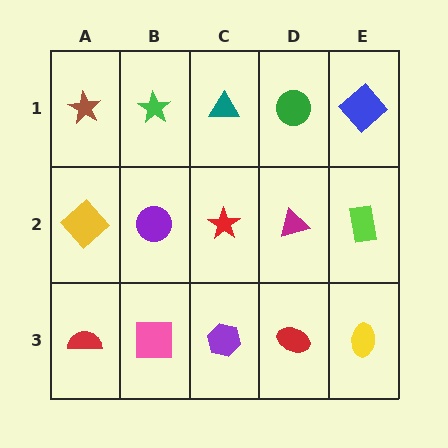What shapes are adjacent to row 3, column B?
A purple circle (row 2, column B), a red semicircle (row 3, column A), a purple hexagon (row 3, column C).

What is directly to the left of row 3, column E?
A red ellipse.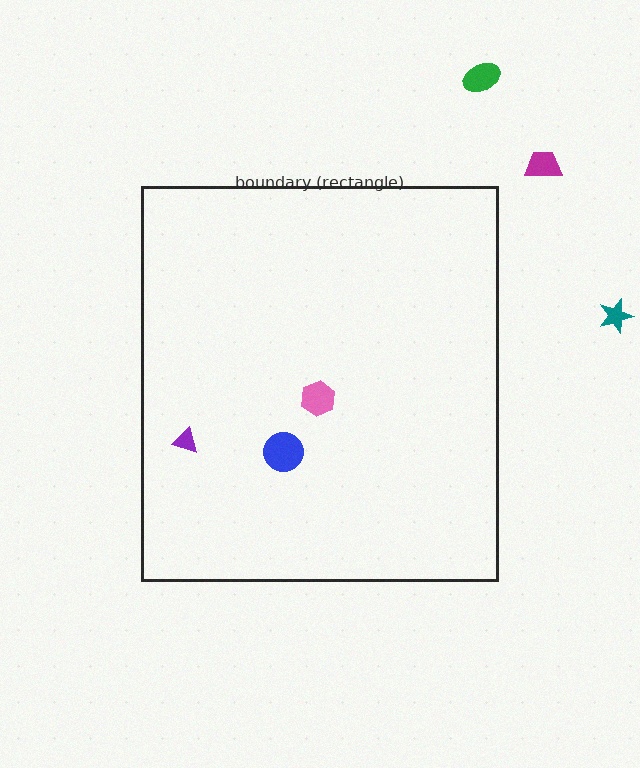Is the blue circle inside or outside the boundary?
Inside.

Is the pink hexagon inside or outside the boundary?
Inside.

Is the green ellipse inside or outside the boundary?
Outside.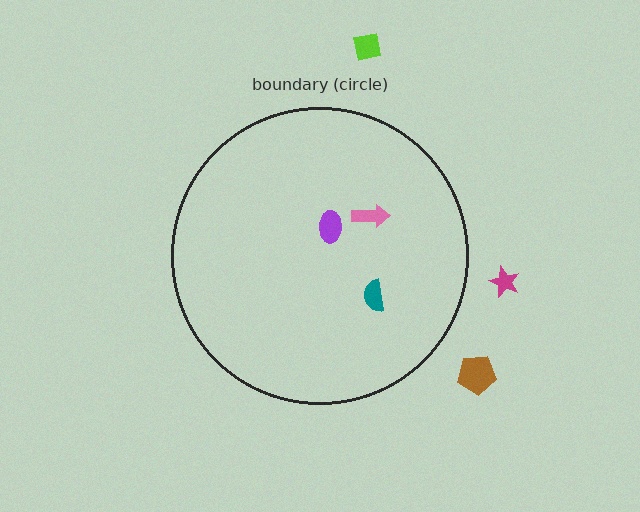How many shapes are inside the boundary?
3 inside, 3 outside.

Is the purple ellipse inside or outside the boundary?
Inside.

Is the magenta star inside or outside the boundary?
Outside.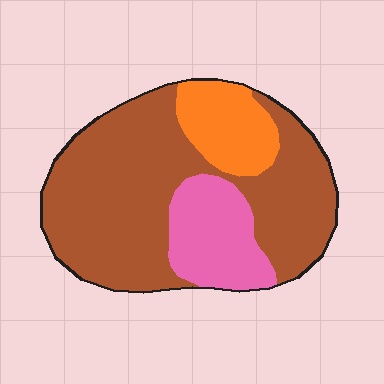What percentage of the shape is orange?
Orange covers roughly 15% of the shape.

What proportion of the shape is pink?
Pink covers about 20% of the shape.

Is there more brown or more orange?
Brown.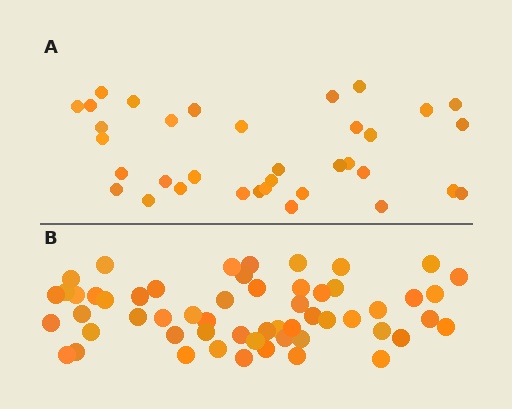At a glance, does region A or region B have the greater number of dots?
Region B (the bottom region) has more dots.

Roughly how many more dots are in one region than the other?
Region B has approximately 20 more dots than region A.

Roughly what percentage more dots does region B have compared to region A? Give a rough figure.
About 60% more.